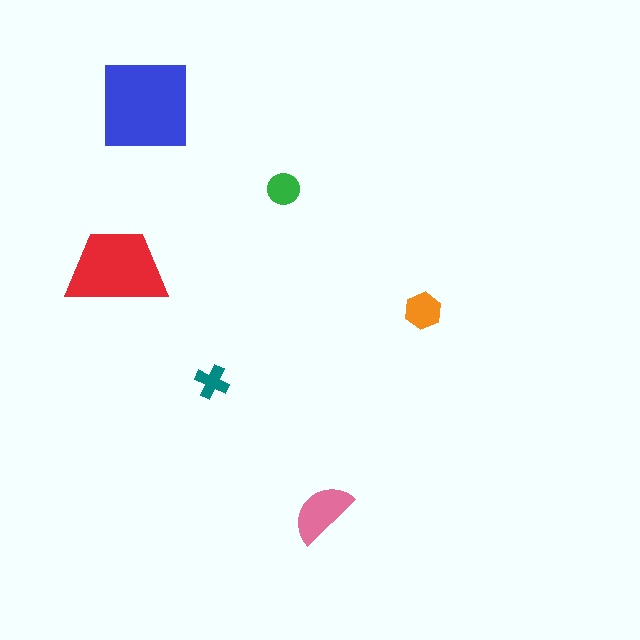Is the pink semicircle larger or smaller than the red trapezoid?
Smaller.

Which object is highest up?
The blue square is topmost.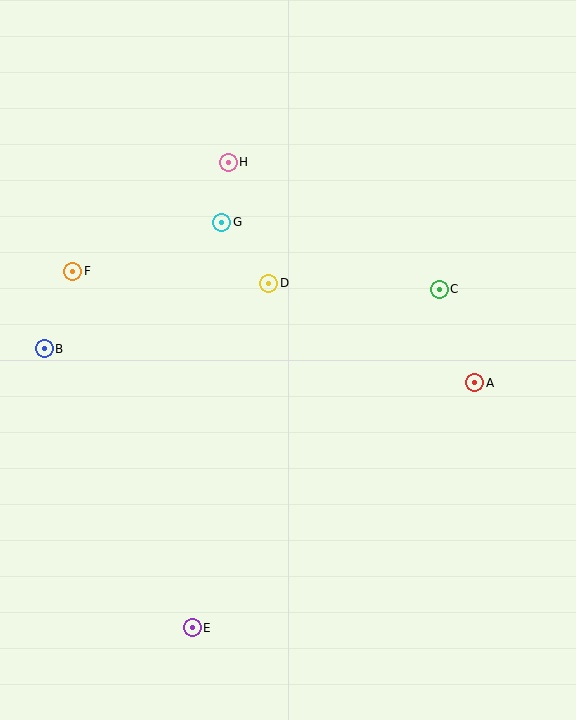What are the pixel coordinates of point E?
Point E is at (192, 628).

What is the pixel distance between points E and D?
The distance between E and D is 353 pixels.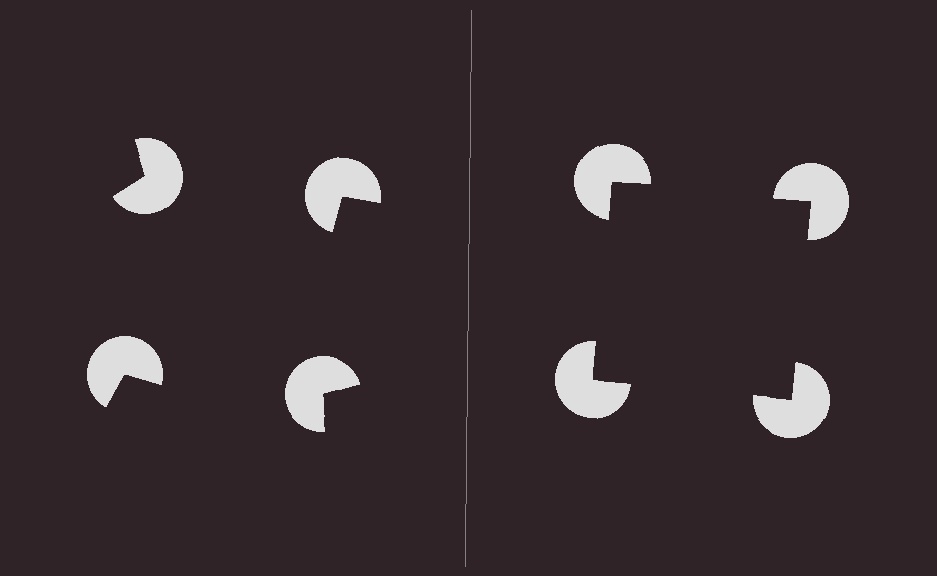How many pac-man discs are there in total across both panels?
8 — 4 on each side.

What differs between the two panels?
The pac-man discs are positioned identically on both sides; only the wedge orientations differ. On the right they align to a square; on the left they are misaligned.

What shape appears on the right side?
An illusory square.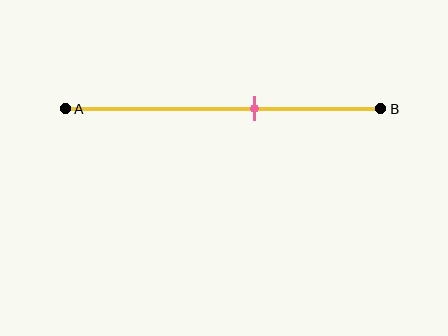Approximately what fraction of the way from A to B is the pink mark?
The pink mark is approximately 60% of the way from A to B.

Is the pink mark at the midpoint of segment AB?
No, the mark is at about 60% from A, not at the 50% midpoint.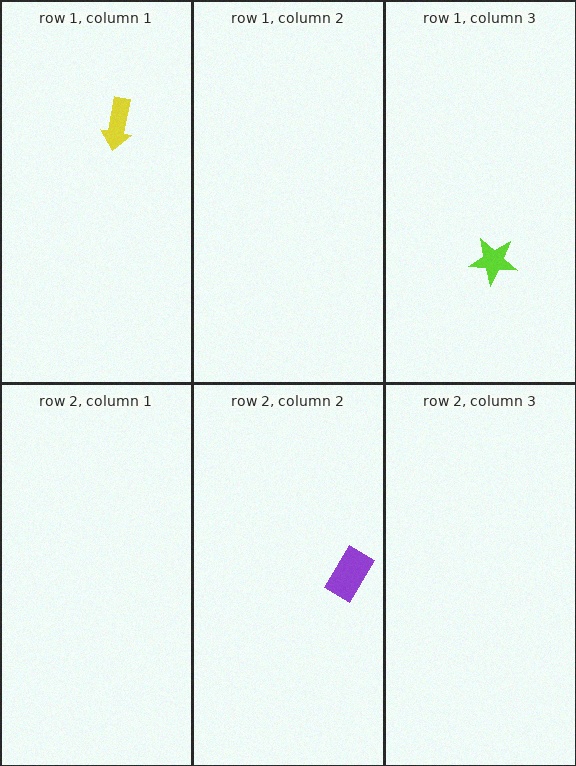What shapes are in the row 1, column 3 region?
The lime star.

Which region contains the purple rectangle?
The row 2, column 2 region.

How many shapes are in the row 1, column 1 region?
1.